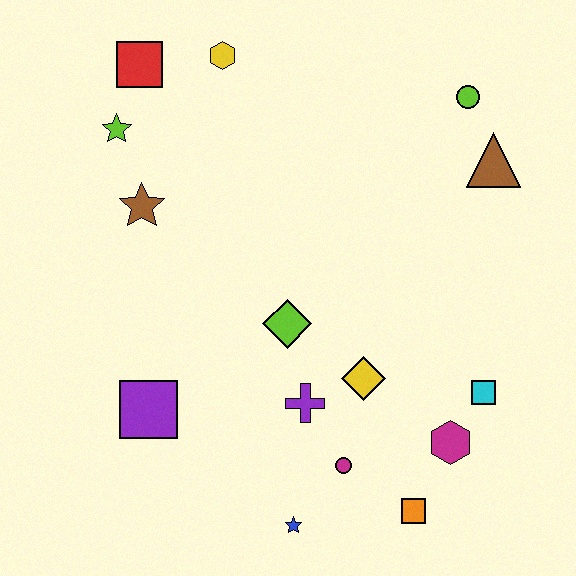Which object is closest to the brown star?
The lime star is closest to the brown star.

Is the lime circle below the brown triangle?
No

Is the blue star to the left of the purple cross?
Yes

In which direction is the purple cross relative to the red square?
The purple cross is below the red square.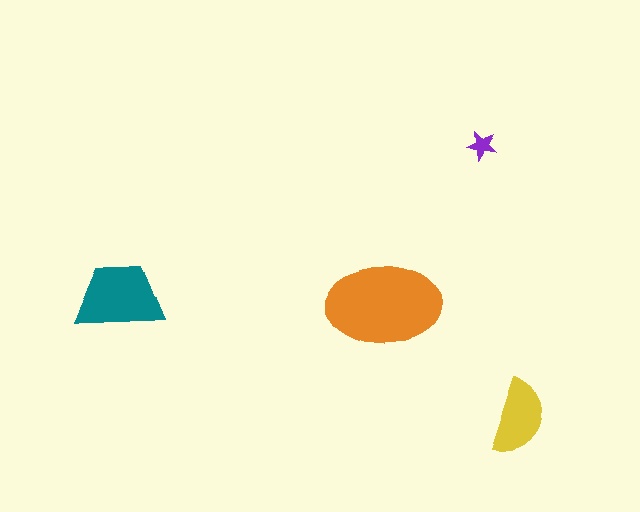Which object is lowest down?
The yellow semicircle is bottommost.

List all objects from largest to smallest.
The orange ellipse, the teal trapezoid, the yellow semicircle, the purple star.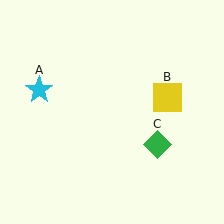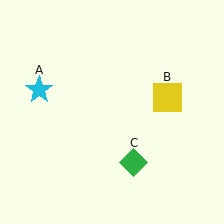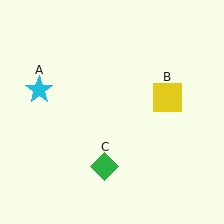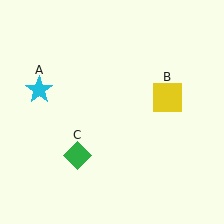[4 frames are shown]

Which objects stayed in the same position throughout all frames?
Cyan star (object A) and yellow square (object B) remained stationary.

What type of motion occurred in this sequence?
The green diamond (object C) rotated clockwise around the center of the scene.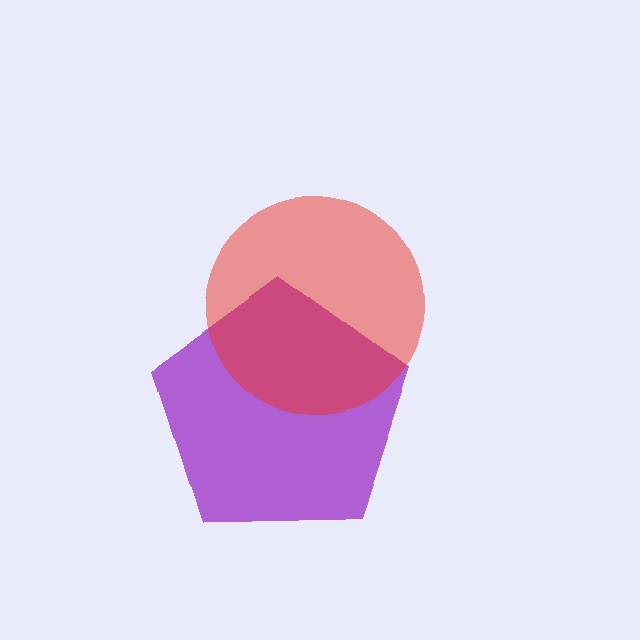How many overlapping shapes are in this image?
There are 2 overlapping shapes in the image.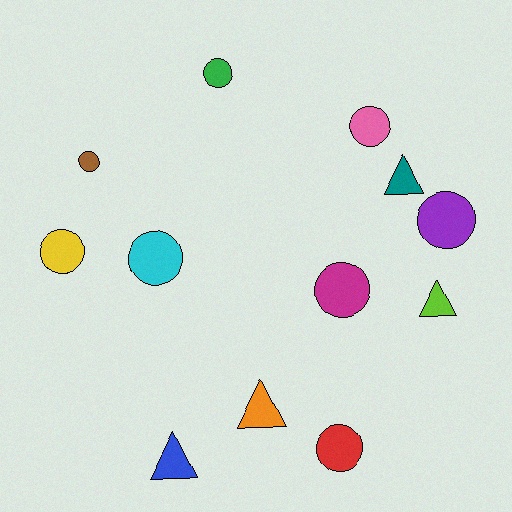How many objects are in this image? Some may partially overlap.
There are 12 objects.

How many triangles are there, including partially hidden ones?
There are 4 triangles.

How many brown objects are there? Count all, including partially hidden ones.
There is 1 brown object.